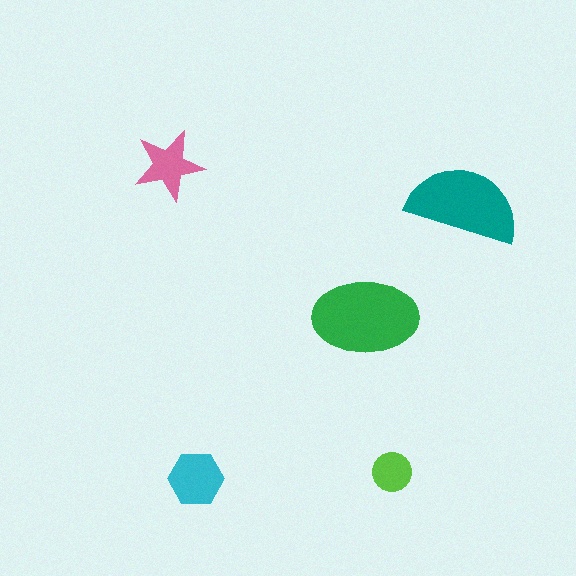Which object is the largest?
The green ellipse.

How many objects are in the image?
There are 5 objects in the image.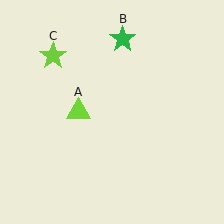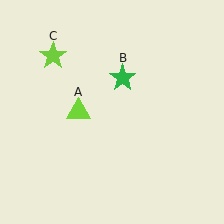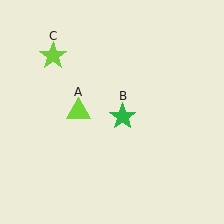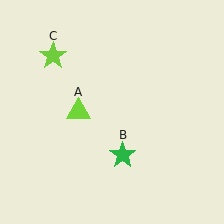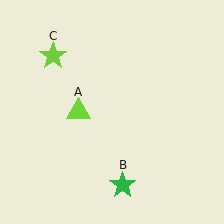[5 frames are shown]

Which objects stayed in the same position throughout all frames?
Lime triangle (object A) and lime star (object C) remained stationary.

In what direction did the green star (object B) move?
The green star (object B) moved down.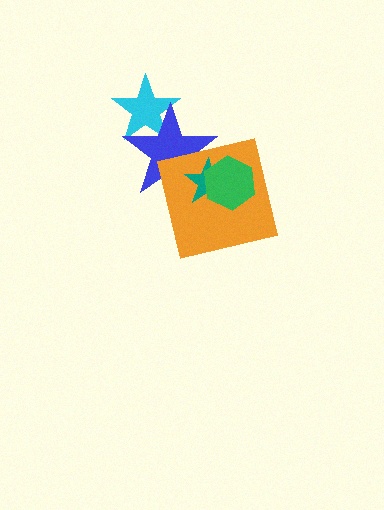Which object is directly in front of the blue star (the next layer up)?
The orange square is directly in front of the blue star.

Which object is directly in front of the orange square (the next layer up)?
The teal star is directly in front of the orange square.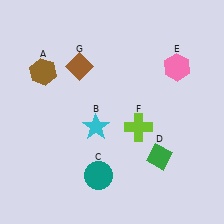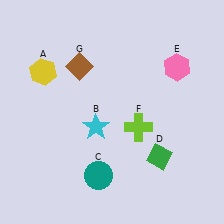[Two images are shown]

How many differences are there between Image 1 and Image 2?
There is 1 difference between the two images.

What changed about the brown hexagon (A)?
In Image 1, A is brown. In Image 2, it changed to yellow.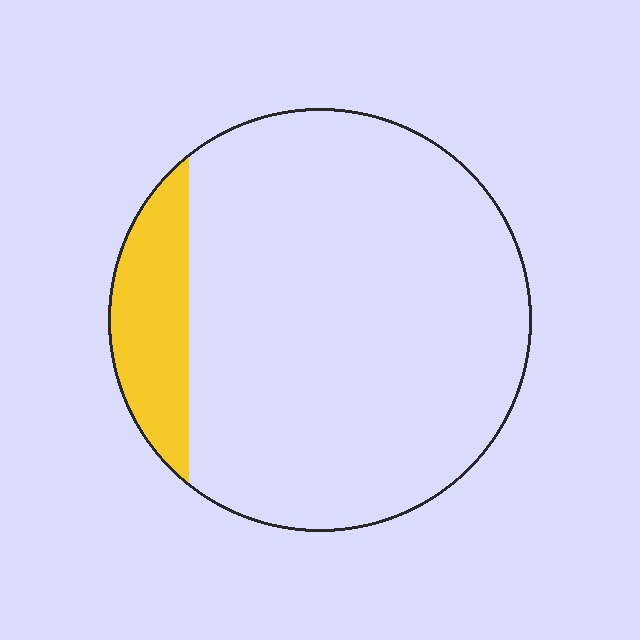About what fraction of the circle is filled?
About one eighth (1/8).